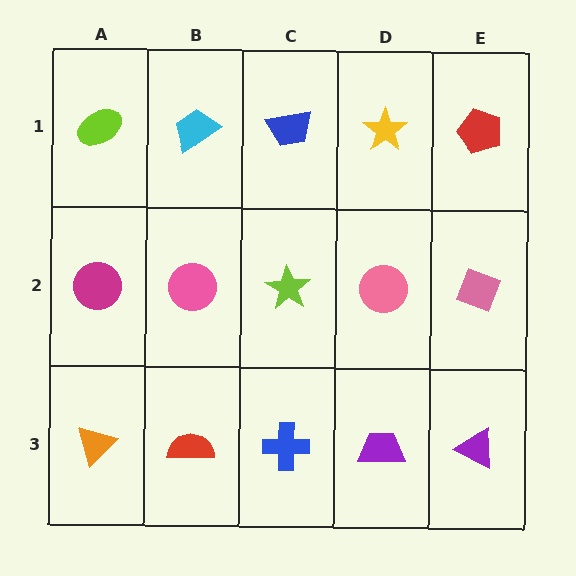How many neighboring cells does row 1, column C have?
3.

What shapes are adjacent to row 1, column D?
A pink circle (row 2, column D), a blue trapezoid (row 1, column C), a red pentagon (row 1, column E).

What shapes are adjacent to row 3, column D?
A pink circle (row 2, column D), a blue cross (row 3, column C), a purple triangle (row 3, column E).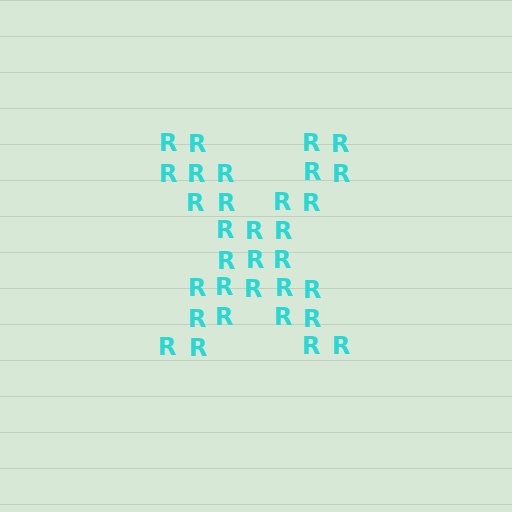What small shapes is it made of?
It is made of small letter R's.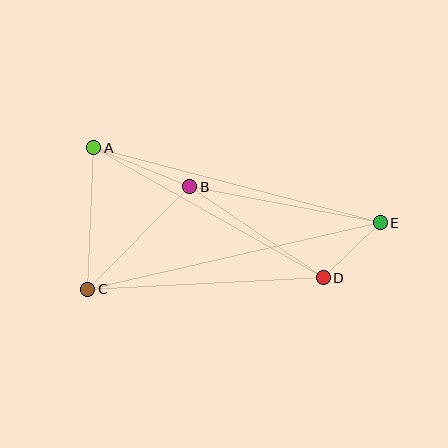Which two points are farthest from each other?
Points C and E are farthest from each other.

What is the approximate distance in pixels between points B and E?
The distance between B and E is approximately 194 pixels.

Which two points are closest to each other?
Points D and E are closest to each other.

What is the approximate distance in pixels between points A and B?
The distance between A and B is approximately 104 pixels.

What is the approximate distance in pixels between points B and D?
The distance between B and D is approximately 162 pixels.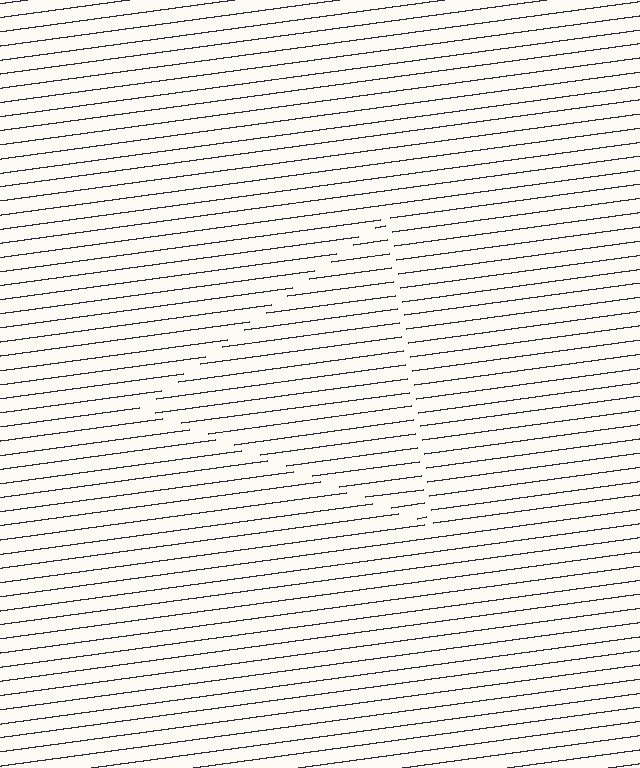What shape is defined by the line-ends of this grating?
An illusory triangle. The interior of the shape contains the same grating, shifted by half a period — the contour is defined by the phase discontinuity where line-ends from the inner and outer gratings abut.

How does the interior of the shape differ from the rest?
The interior of the shape contains the same grating, shifted by half a period — the contour is defined by the phase discontinuity where line-ends from the inner and outer gratings abut.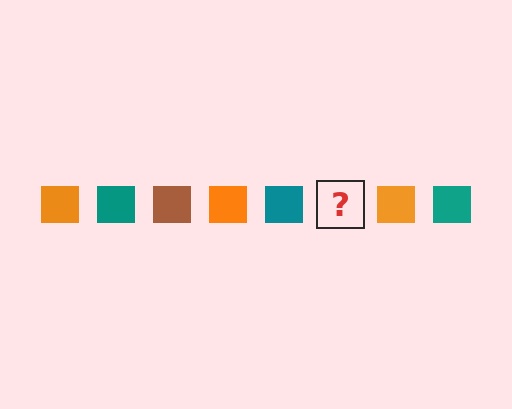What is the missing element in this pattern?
The missing element is a brown square.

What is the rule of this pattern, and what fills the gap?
The rule is that the pattern cycles through orange, teal, brown squares. The gap should be filled with a brown square.